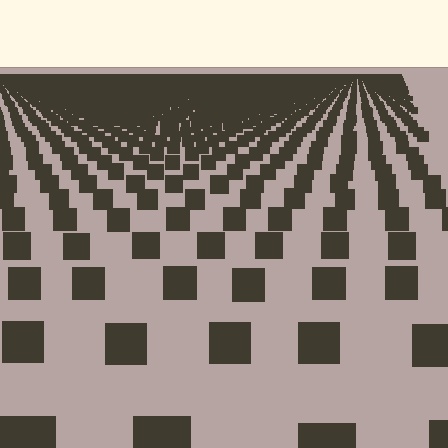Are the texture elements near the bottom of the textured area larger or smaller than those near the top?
Larger. Near the bottom, elements are closer to the viewer and appear at a bigger on-screen size.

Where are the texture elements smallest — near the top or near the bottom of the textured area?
Near the top.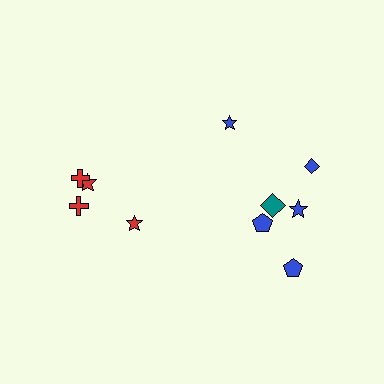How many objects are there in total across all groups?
There are 10 objects.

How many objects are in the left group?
There are 4 objects.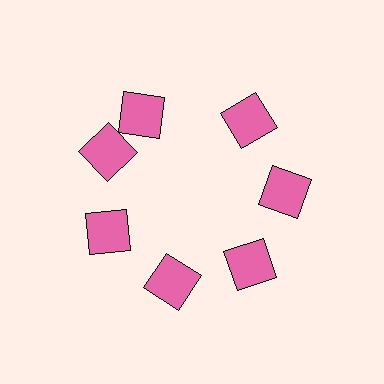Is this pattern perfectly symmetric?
No. The 7 pink squares are arranged in a ring, but one element near the 12 o'clock position is rotated out of alignment along the ring, breaking the 7-fold rotational symmetry.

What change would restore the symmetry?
The symmetry would be restored by rotating it back into even spacing with its neighbors so that all 7 squares sit at equal angles and equal distance from the center.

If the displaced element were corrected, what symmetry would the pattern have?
It would have 7-fold rotational symmetry — the pattern would map onto itself every 51 degrees.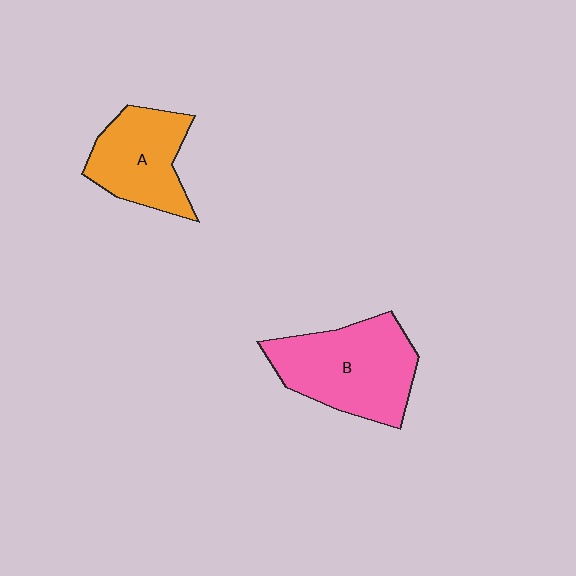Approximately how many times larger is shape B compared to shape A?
Approximately 1.4 times.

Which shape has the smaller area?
Shape A (orange).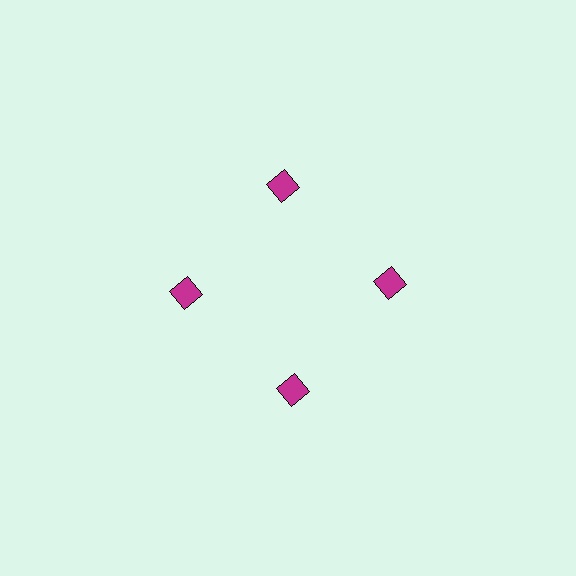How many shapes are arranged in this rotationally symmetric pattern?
There are 4 shapes, arranged in 4 groups of 1.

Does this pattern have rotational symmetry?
Yes, this pattern has 4-fold rotational symmetry. It looks the same after rotating 90 degrees around the center.